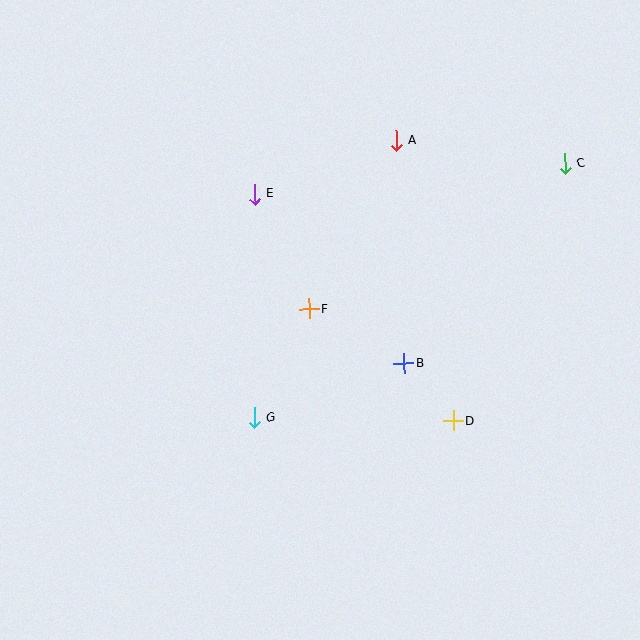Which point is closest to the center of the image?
Point F at (309, 309) is closest to the center.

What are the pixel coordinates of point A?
Point A is at (396, 141).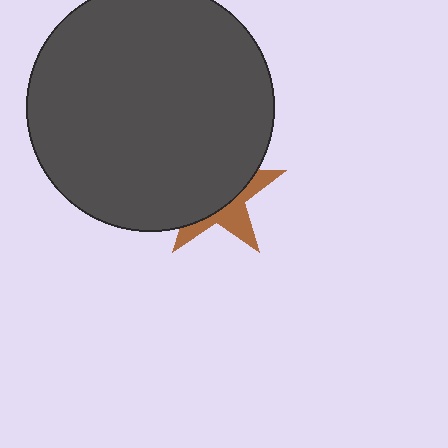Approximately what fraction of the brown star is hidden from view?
Roughly 65% of the brown star is hidden behind the dark gray circle.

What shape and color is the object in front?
The object in front is a dark gray circle.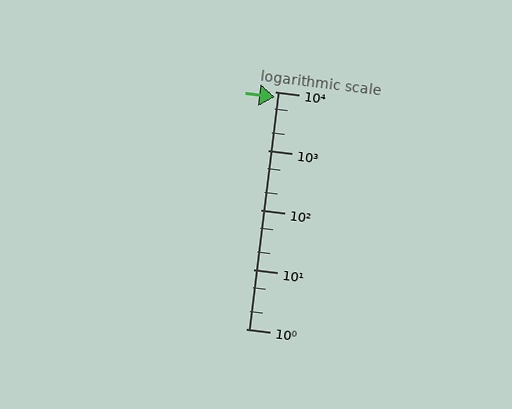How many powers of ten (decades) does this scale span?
The scale spans 4 decades, from 1 to 10000.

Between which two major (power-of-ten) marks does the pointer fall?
The pointer is between 1000 and 10000.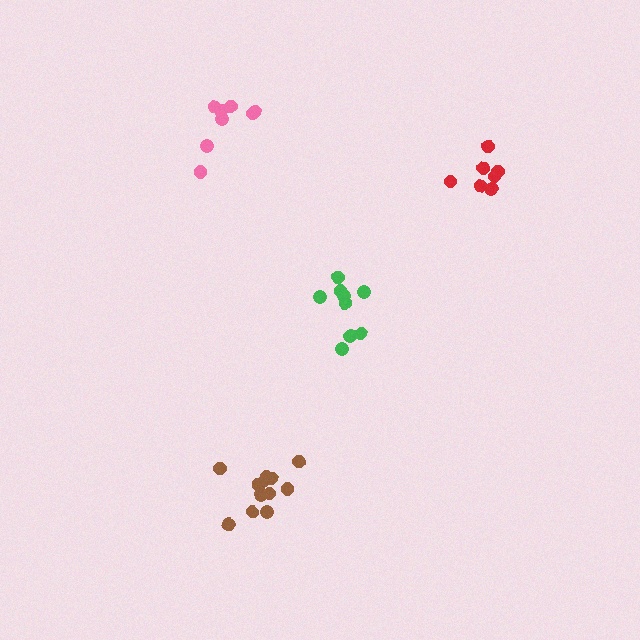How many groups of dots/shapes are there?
There are 4 groups.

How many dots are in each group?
Group 1: 8 dots, Group 2: 13 dots, Group 3: 9 dots, Group 4: 7 dots (37 total).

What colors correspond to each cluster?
The clusters are colored: pink, brown, green, red.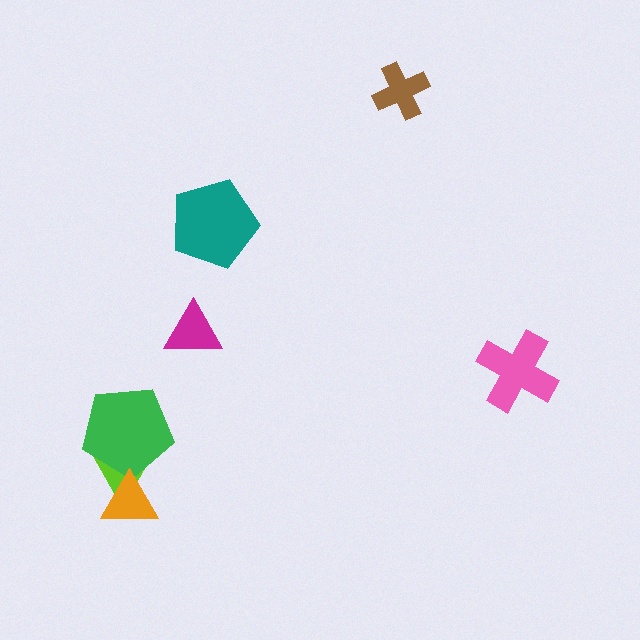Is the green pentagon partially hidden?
Yes, it is partially covered by another shape.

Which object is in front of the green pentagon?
The orange triangle is in front of the green pentagon.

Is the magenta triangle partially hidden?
No, no other shape covers it.